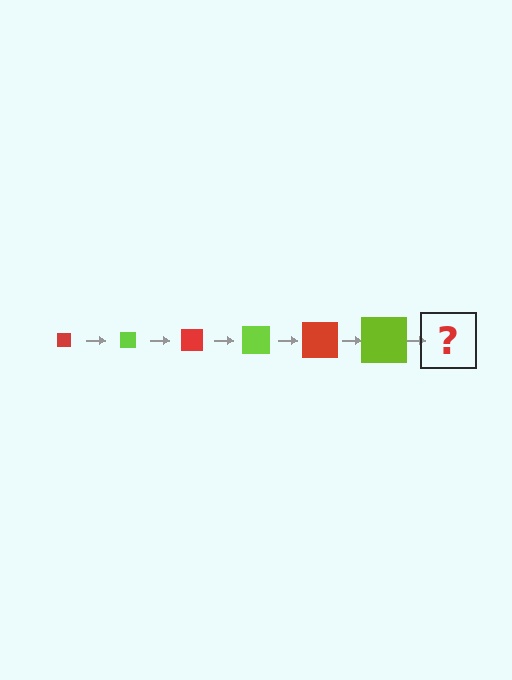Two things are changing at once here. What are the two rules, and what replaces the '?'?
The two rules are that the square grows larger each step and the color cycles through red and lime. The '?' should be a red square, larger than the previous one.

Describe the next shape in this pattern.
It should be a red square, larger than the previous one.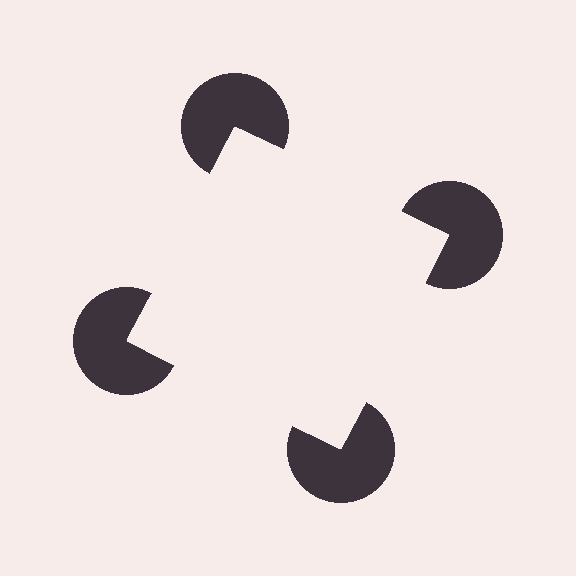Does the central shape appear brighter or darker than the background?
It typically appears slightly brighter than the background, even though no actual brightness change is drawn.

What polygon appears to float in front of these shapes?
An illusory square — its edges are inferred from the aligned wedge cuts in the pac-man discs, not physically drawn.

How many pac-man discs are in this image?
There are 4 — one at each vertex of the illusory square.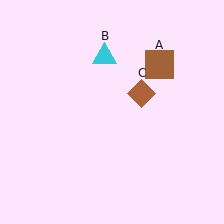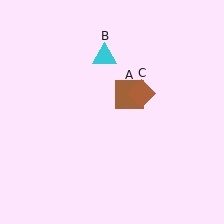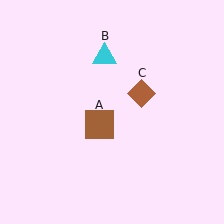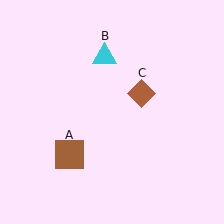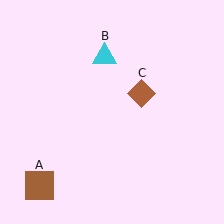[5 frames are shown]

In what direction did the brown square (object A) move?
The brown square (object A) moved down and to the left.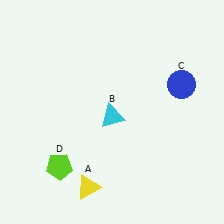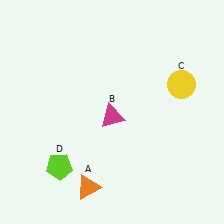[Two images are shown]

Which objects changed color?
A changed from yellow to orange. B changed from cyan to magenta. C changed from blue to yellow.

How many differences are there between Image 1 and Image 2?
There are 3 differences between the two images.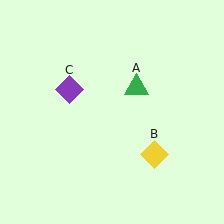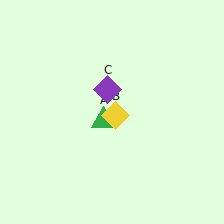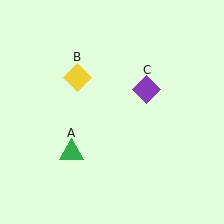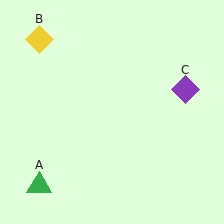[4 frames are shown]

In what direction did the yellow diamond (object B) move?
The yellow diamond (object B) moved up and to the left.